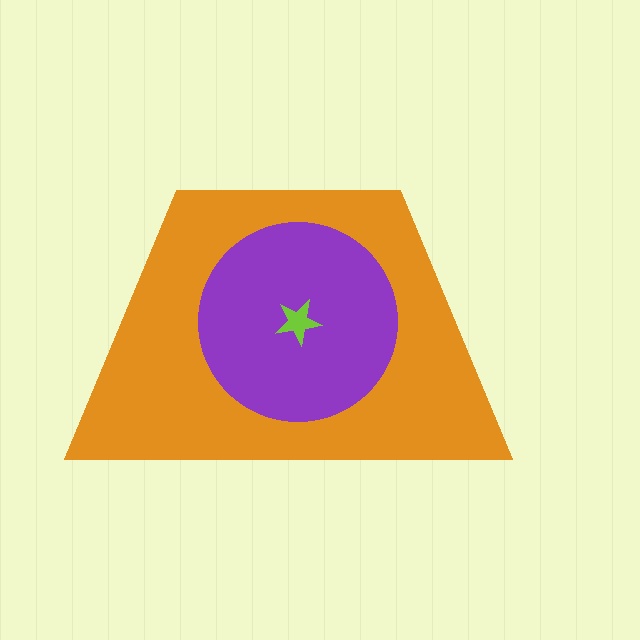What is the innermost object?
The lime star.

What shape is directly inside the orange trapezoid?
The purple circle.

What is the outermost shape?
The orange trapezoid.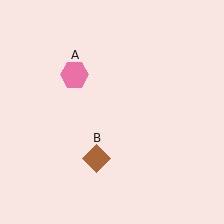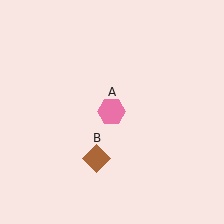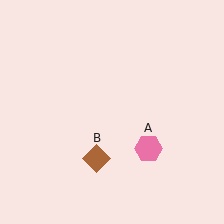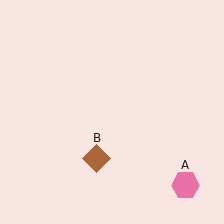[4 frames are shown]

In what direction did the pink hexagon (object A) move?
The pink hexagon (object A) moved down and to the right.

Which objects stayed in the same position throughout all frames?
Brown diamond (object B) remained stationary.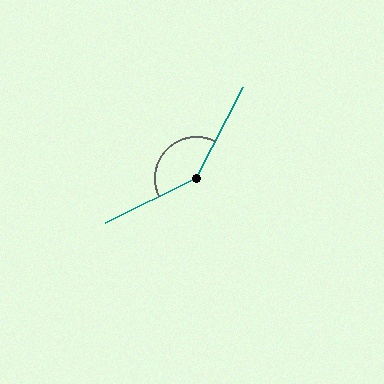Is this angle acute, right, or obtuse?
It is obtuse.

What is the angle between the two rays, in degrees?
Approximately 144 degrees.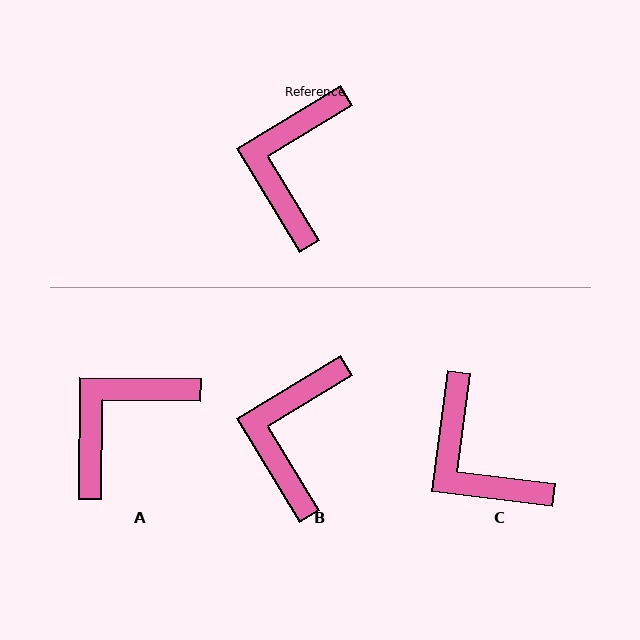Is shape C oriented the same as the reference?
No, it is off by about 51 degrees.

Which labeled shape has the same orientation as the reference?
B.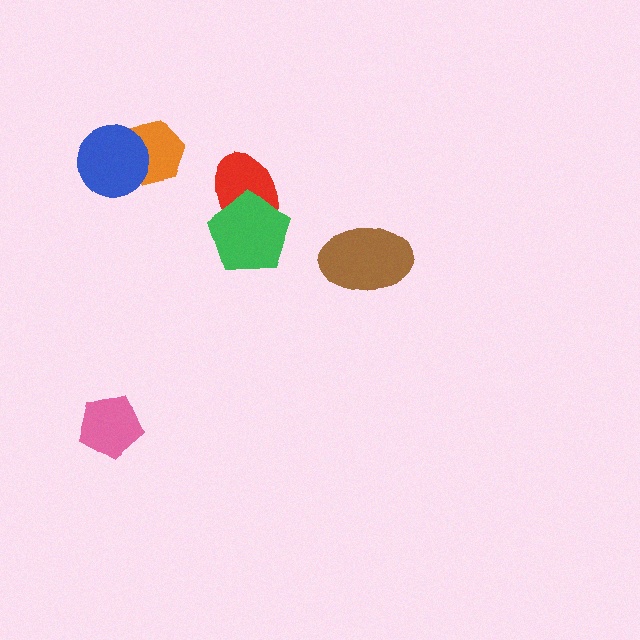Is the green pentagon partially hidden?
No, no other shape covers it.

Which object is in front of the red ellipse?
The green pentagon is in front of the red ellipse.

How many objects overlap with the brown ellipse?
0 objects overlap with the brown ellipse.